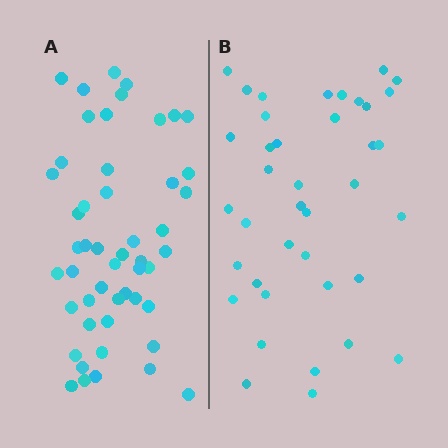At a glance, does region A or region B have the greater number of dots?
Region A (the left region) has more dots.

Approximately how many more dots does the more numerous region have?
Region A has roughly 12 or so more dots than region B.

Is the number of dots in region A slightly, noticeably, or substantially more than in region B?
Region A has noticeably more, but not dramatically so. The ratio is roughly 1.3 to 1.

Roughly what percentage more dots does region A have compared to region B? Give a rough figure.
About 30% more.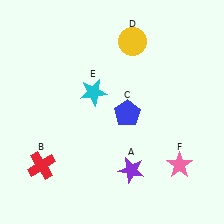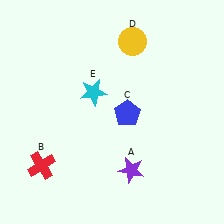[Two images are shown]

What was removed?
The pink star (F) was removed in Image 2.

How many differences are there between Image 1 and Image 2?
There is 1 difference between the two images.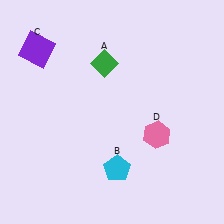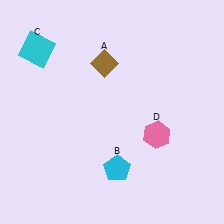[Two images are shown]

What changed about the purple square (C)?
In Image 1, C is purple. In Image 2, it changed to cyan.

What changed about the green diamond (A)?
In Image 1, A is green. In Image 2, it changed to brown.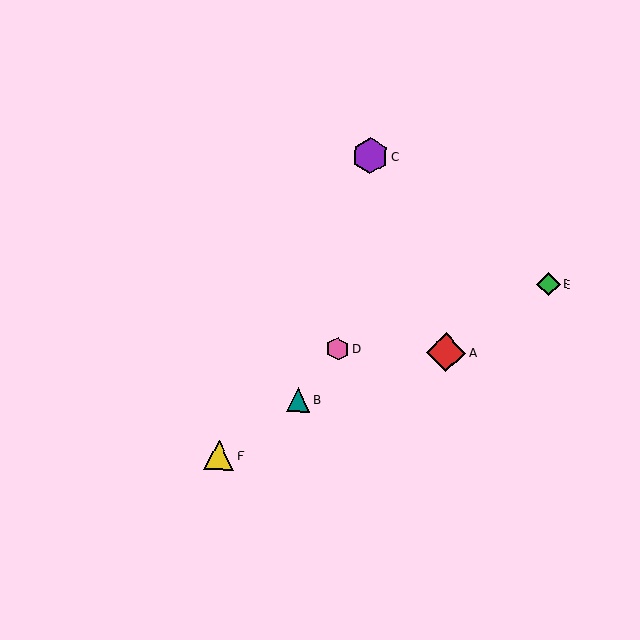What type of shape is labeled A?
Shape A is a red diamond.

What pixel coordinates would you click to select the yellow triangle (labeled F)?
Click at (219, 455) to select the yellow triangle F.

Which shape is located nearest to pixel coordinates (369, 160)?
The purple hexagon (labeled C) at (370, 156) is nearest to that location.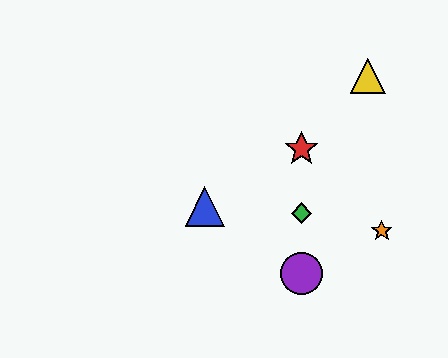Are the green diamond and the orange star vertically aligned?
No, the green diamond is at x≈301 and the orange star is at x≈382.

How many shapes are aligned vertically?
3 shapes (the red star, the green diamond, the purple circle) are aligned vertically.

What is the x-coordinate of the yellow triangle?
The yellow triangle is at x≈368.